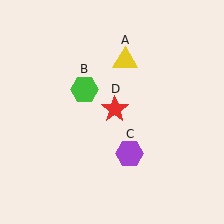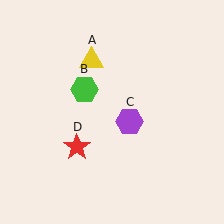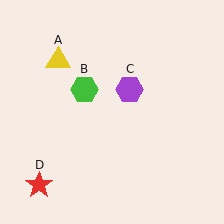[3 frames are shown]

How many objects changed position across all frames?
3 objects changed position: yellow triangle (object A), purple hexagon (object C), red star (object D).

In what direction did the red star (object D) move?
The red star (object D) moved down and to the left.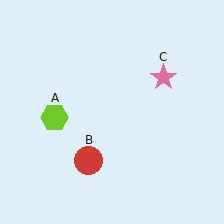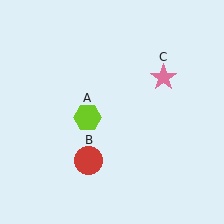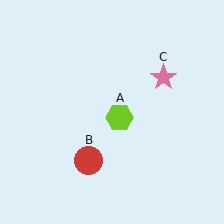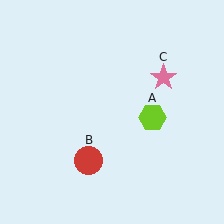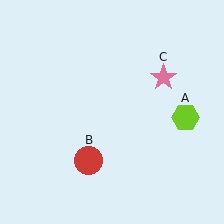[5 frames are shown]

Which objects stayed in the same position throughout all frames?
Red circle (object B) and pink star (object C) remained stationary.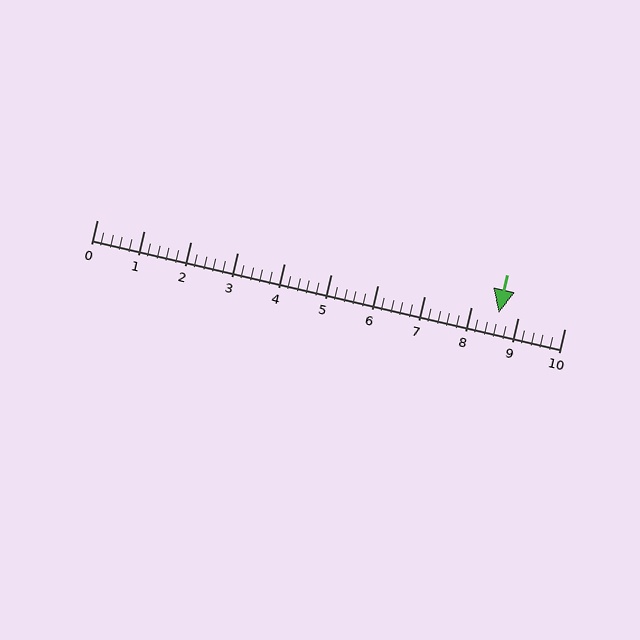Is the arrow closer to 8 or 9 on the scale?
The arrow is closer to 9.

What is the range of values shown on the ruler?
The ruler shows values from 0 to 10.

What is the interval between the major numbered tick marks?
The major tick marks are spaced 1 units apart.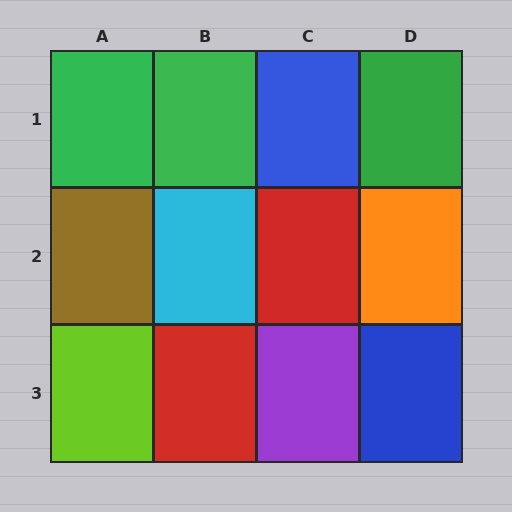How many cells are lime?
1 cell is lime.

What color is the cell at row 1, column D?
Green.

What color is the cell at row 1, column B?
Green.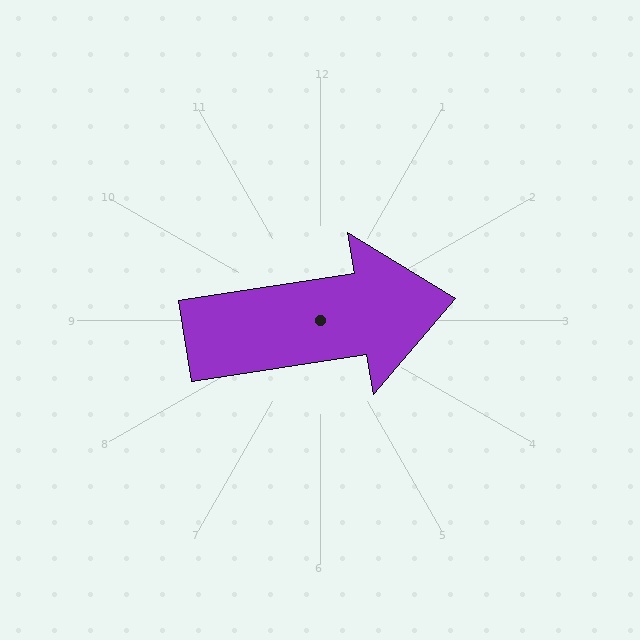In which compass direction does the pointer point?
East.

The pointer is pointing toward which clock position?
Roughly 3 o'clock.